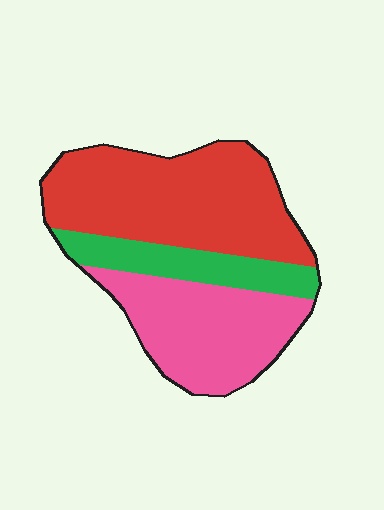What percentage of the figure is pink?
Pink covers roughly 35% of the figure.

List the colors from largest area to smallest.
From largest to smallest: red, pink, green.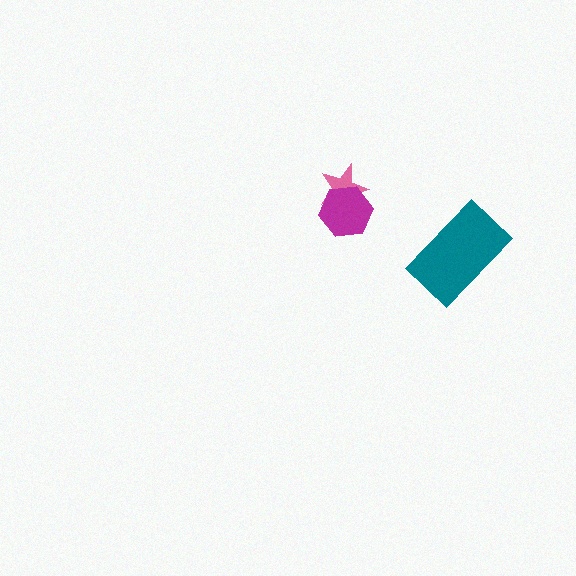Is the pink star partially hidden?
Yes, it is partially covered by another shape.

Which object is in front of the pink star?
The magenta hexagon is in front of the pink star.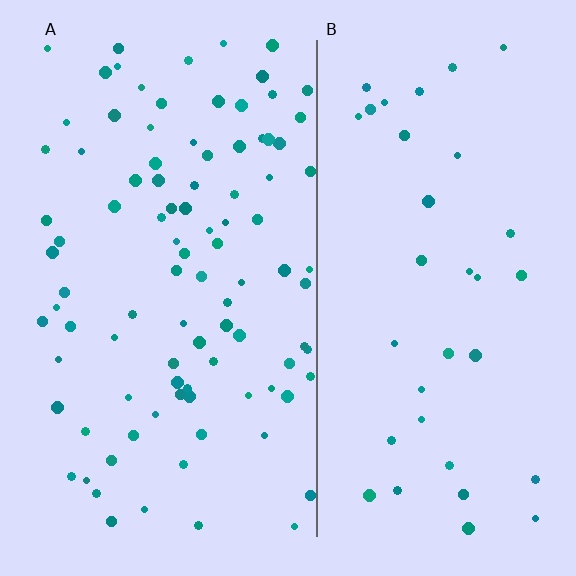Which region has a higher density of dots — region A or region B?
A (the left).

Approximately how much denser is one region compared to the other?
Approximately 2.7× — region A over region B.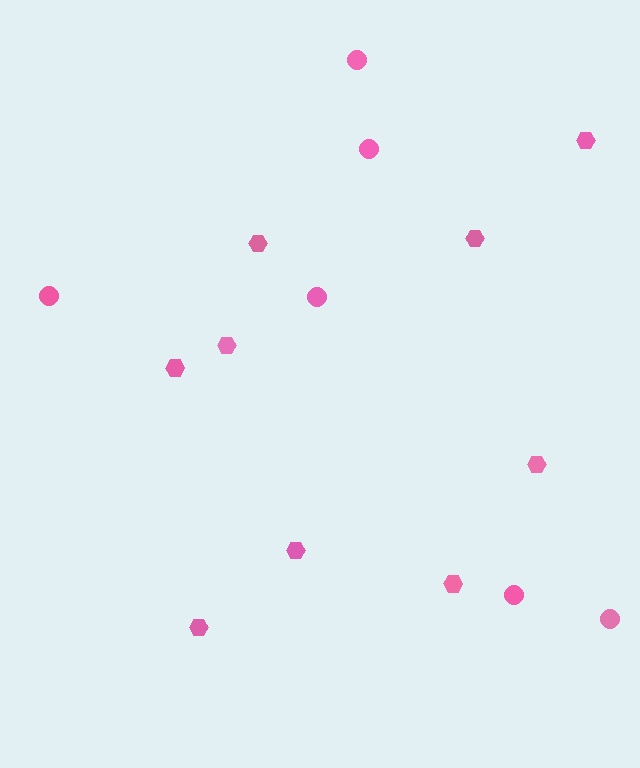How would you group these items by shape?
There are 2 groups: one group of circles (6) and one group of hexagons (9).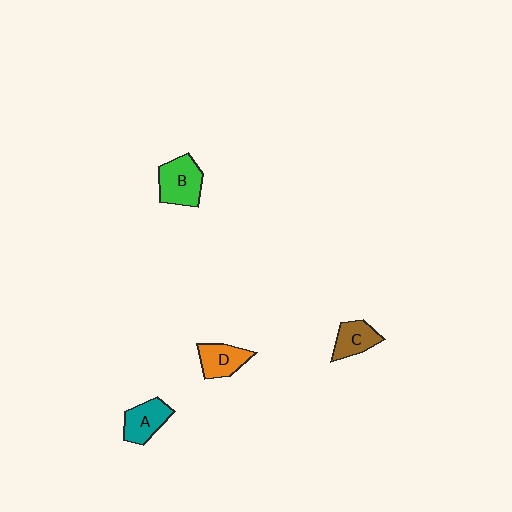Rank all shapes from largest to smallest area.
From largest to smallest: B (green), A (teal), D (orange), C (brown).